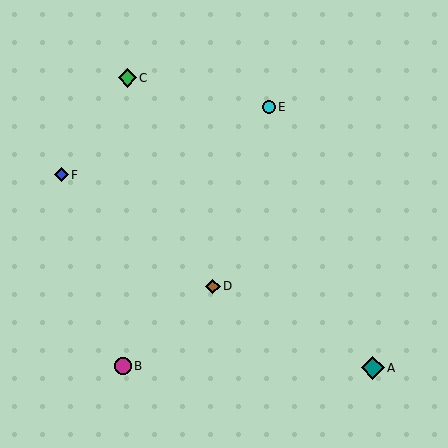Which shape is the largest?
The teal diamond (labeled A) is the largest.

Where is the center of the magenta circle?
The center of the magenta circle is at (123, 366).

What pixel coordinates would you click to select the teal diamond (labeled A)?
Click at (373, 368) to select the teal diamond A.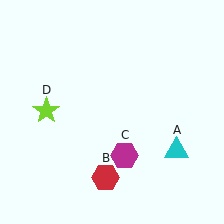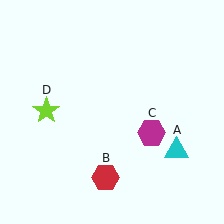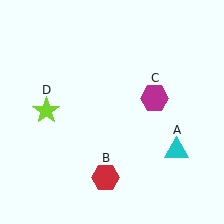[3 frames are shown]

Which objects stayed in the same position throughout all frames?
Cyan triangle (object A) and red hexagon (object B) and lime star (object D) remained stationary.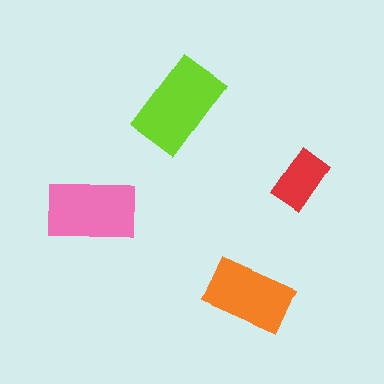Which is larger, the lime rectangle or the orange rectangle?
The lime one.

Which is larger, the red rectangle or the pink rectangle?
The pink one.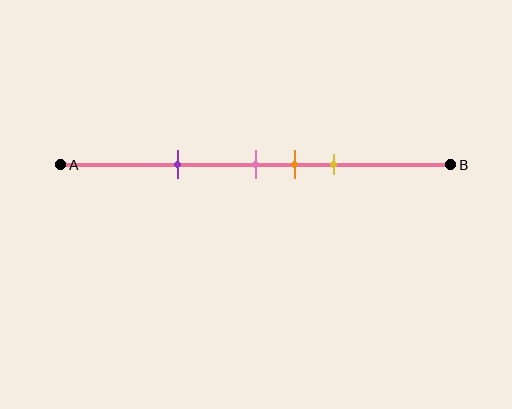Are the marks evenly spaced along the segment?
No, the marks are not evenly spaced.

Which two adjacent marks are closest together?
The pink and orange marks are the closest adjacent pair.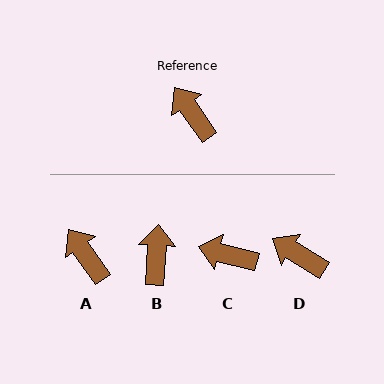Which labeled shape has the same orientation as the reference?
A.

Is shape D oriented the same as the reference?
No, it is off by about 23 degrees.